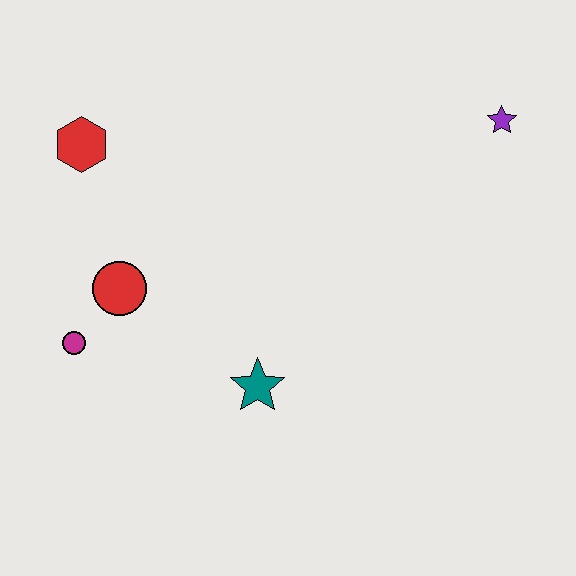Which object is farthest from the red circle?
The purple star is farthest from the red circle.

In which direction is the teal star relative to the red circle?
The teal star is to the right of the red circle.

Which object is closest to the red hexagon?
The red circle is closest to the red hexagon.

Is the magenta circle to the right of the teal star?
No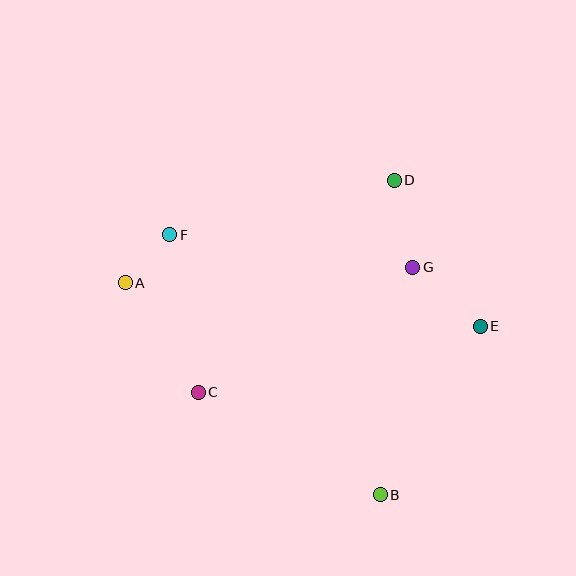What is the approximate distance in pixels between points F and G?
The distance between F and G is approximately 245 pixels.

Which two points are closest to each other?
Points A and F are closest to each other.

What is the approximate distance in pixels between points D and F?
The distance between D and F is approximately 231 pixels.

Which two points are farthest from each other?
Points A and E are farthest from each other.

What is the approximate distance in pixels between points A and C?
The distance between A and C is approximately 132 pixels.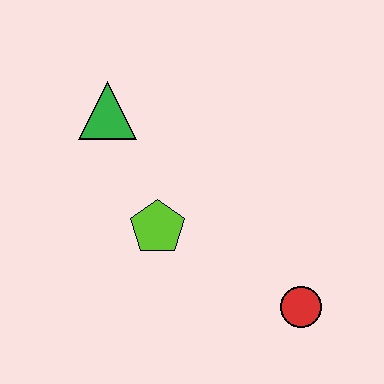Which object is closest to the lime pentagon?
The green triangle is closest to the lime pentagon.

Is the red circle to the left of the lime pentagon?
No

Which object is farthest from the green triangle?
The red circle is farthest from the green triangle.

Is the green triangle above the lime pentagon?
Yes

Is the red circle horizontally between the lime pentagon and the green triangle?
No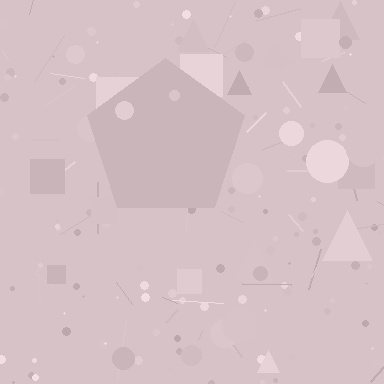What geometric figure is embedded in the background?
A pentagon is embedded in the background.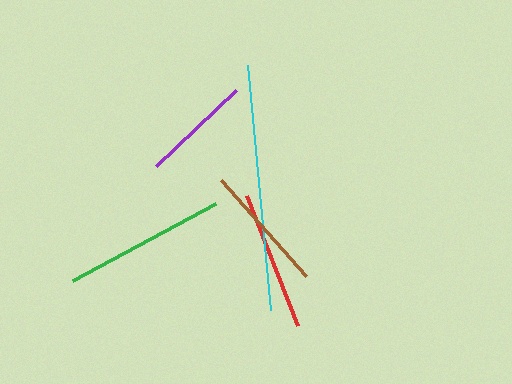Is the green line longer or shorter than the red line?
The green line is longer than the red line.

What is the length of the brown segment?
The brown segment is approximately 129 pixels long.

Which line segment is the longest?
The cyan line is the longest at approximately 246 pixels.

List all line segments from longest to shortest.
From longest to shortest: cyan, green, red, brown, purple.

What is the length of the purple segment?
The purple segment is approximately 110 pixels long.